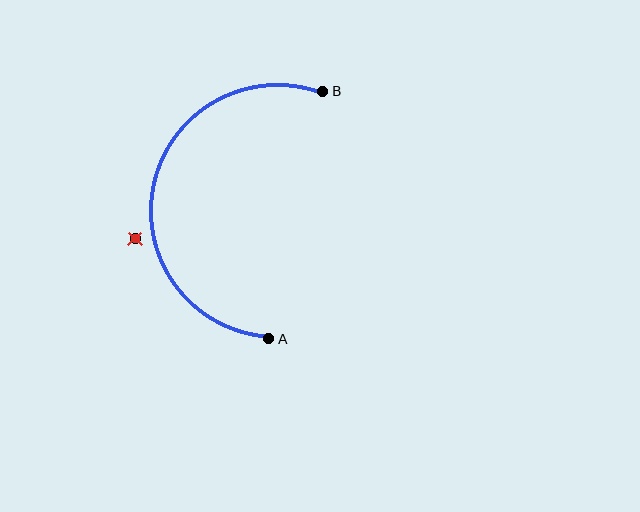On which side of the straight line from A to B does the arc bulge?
The arc bulges to the left of the straight line connecting A and B.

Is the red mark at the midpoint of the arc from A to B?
No — the red mark does not lie on the arc at all. It sits slightly outside the curve.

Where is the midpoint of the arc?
The arc midpoint is the point on the curve farthest from the straight line joining A and B. It sits to the left of that line.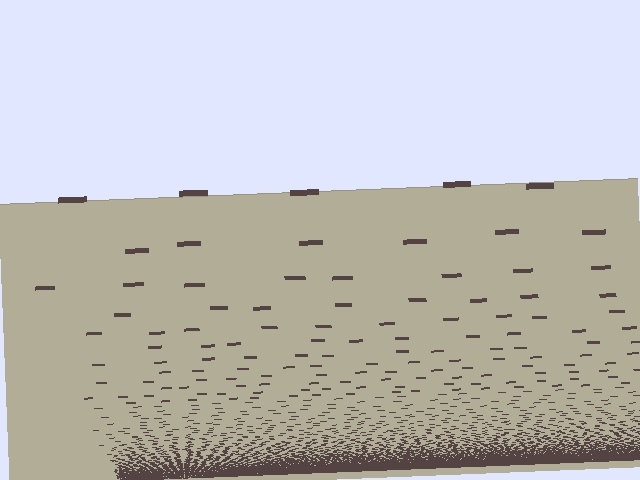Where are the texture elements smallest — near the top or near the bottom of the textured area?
Near the bottom.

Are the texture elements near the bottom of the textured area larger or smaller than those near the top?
Smaller. The gradient is inverted — elements near the bottom are smaller and denser.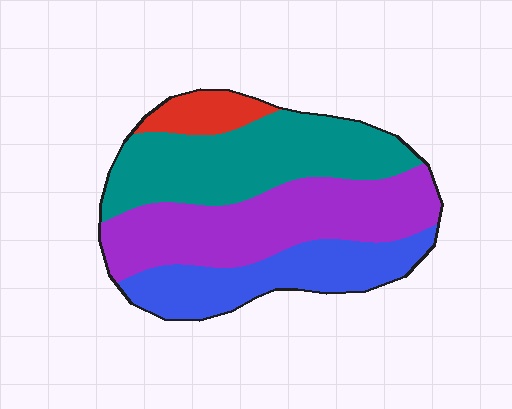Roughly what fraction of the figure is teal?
Teal covers about 35% of the figure.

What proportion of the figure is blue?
Blue takes up about one quarter (1/4) of the figure.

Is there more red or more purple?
Purple.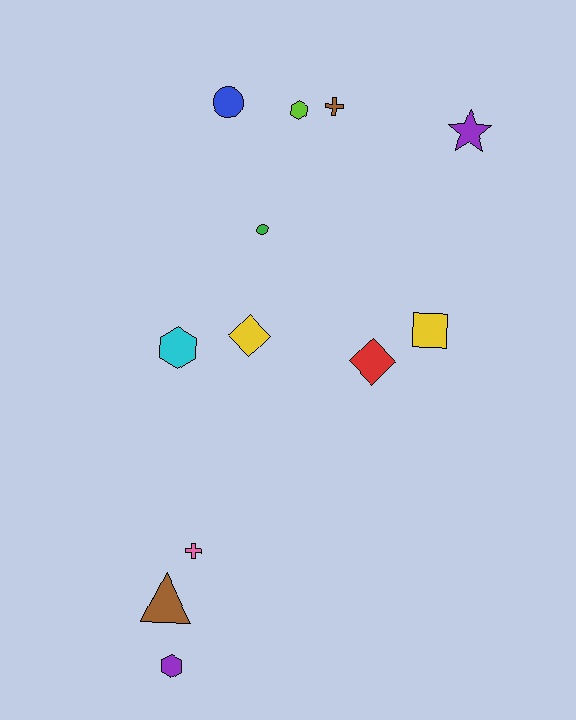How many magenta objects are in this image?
There are no magenta objects.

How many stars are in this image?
There is 1 star.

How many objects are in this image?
There are 12 objects.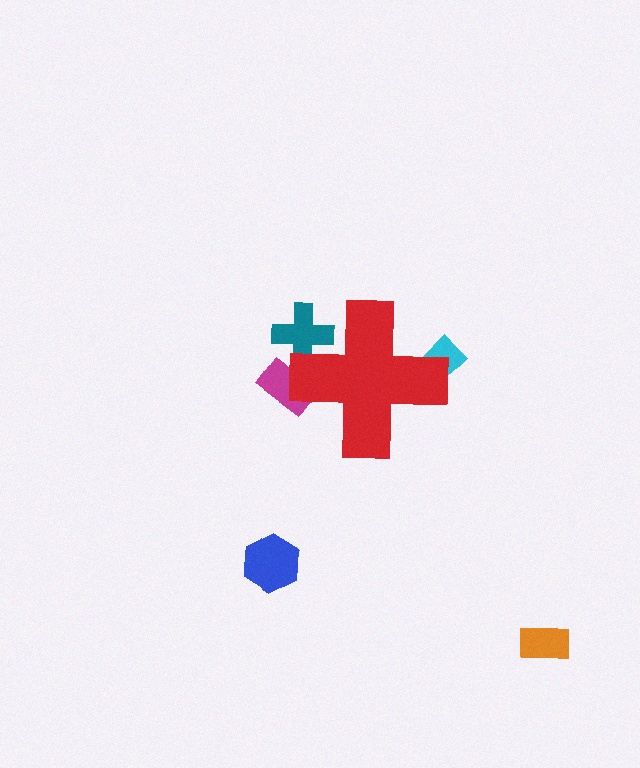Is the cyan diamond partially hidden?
Yes, the cyan diamond is partially hidden behind the red cross.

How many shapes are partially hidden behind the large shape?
3 shapes are partially hidden.